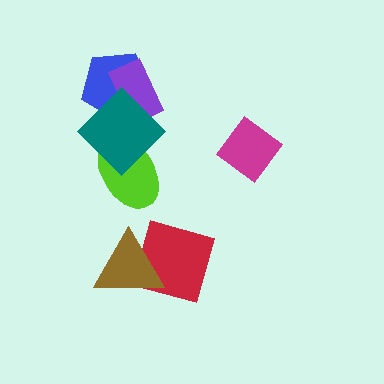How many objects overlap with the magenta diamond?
0 objects overlap with the magenta diamond.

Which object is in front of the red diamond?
The brown triangle is in front of the red diamond.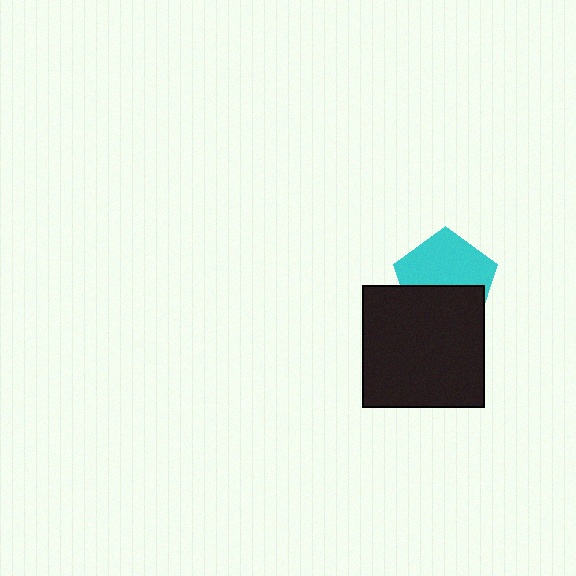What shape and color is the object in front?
The object in front is a black square.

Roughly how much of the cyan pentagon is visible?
About half of it is visible (roughly 57%).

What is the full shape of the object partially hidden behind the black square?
The partially hidden object is a cyan pentagon.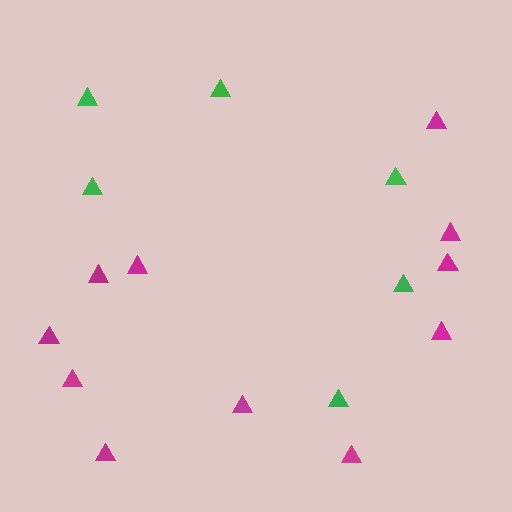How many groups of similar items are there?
There are 2 groups: one group of magenta triangles (11) and one group of green triangles (6).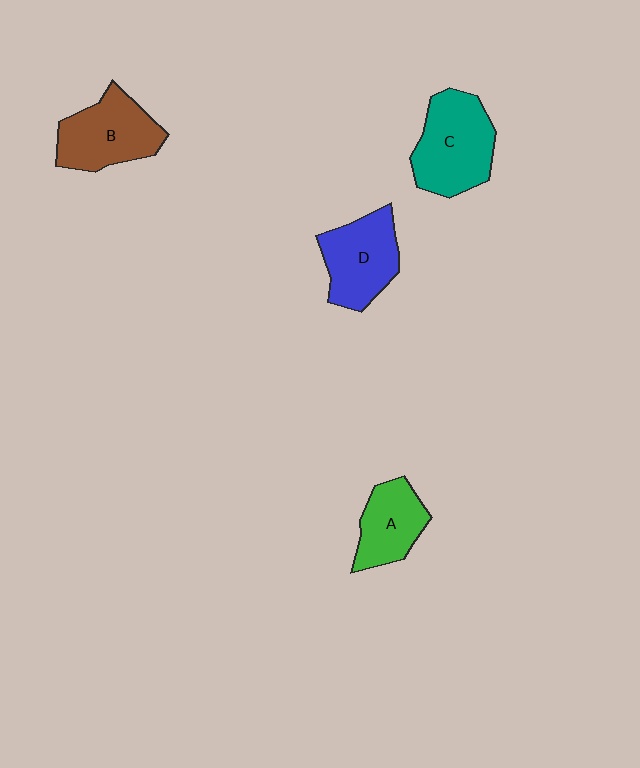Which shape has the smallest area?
Shape A (green).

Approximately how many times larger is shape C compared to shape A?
Approximately 1.5 times.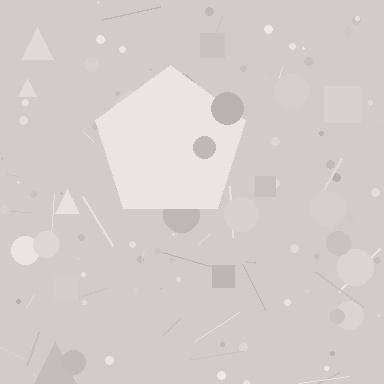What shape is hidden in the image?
A pentagon is hidden in the image.